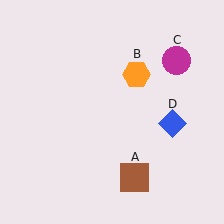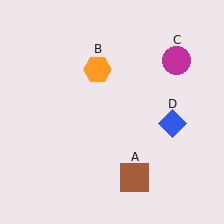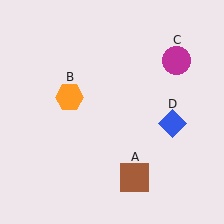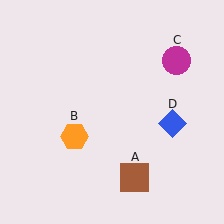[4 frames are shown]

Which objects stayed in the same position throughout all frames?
Brown square (object A) and magenta circle (object C) and blue diamond (object D) remained stationary.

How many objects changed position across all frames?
1 object changed position: orange hexagon (object B).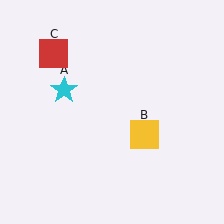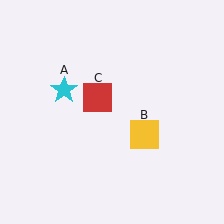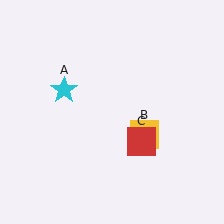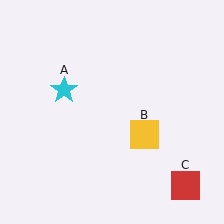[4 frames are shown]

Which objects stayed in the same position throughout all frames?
Cyan star (object A) and yellow square (object B) remained stationary.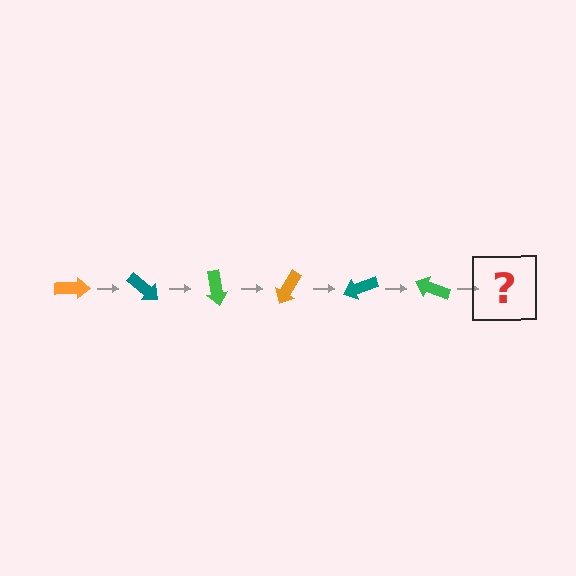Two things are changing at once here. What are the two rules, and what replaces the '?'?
The two rules are that it rotates 40 degrees each step and the color cycles through orange, teal, and green. The '?' should be an orange arrow, rotated 240 degrees from the start.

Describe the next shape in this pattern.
It should be an orange arrow, rotated 240 degrees from the start.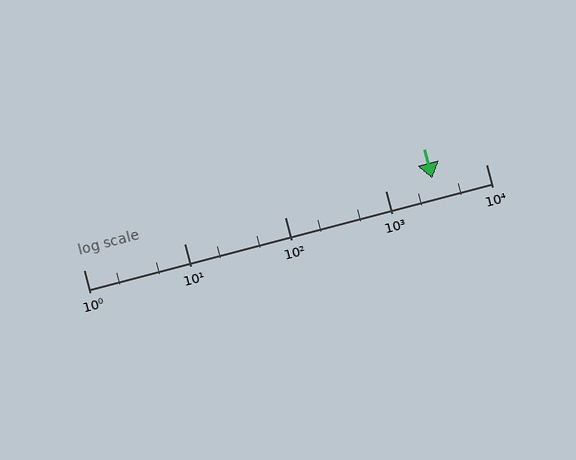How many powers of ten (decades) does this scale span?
The scale spans 4 decades, from 1 to 10000.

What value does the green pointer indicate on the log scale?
The pointer indicates approximately 2900.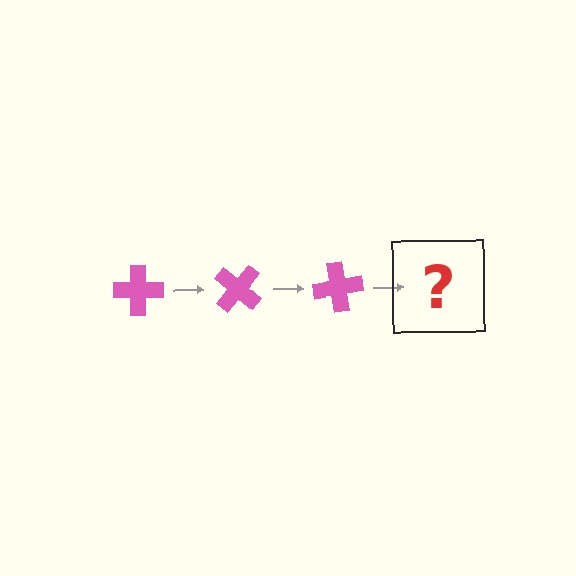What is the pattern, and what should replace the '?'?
The pattern is that the cross rotates 40 degrees each step. The '?' should be a pink cross rotated 120 degrees.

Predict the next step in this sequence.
The next step is a pink cross rotated 120 degrees.